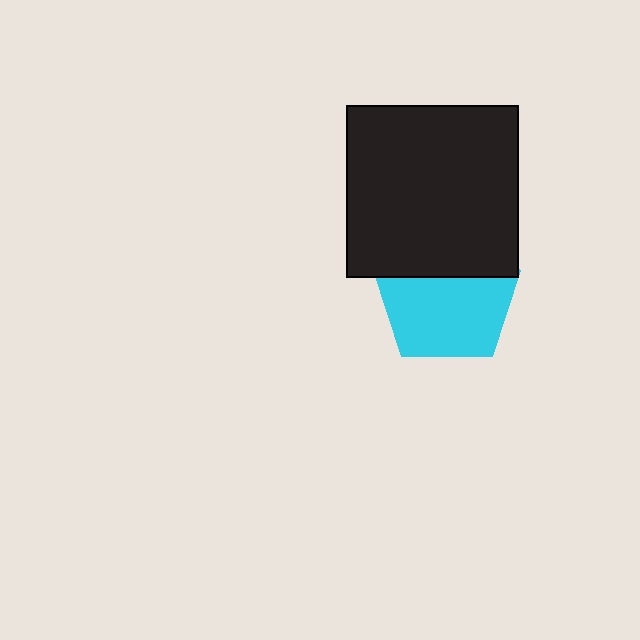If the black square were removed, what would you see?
You would see the complete cyan pentagon.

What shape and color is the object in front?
The object in front is a black square.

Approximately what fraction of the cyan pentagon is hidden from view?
Roughly 35% of the cyan pentagon is hidden behind the black square.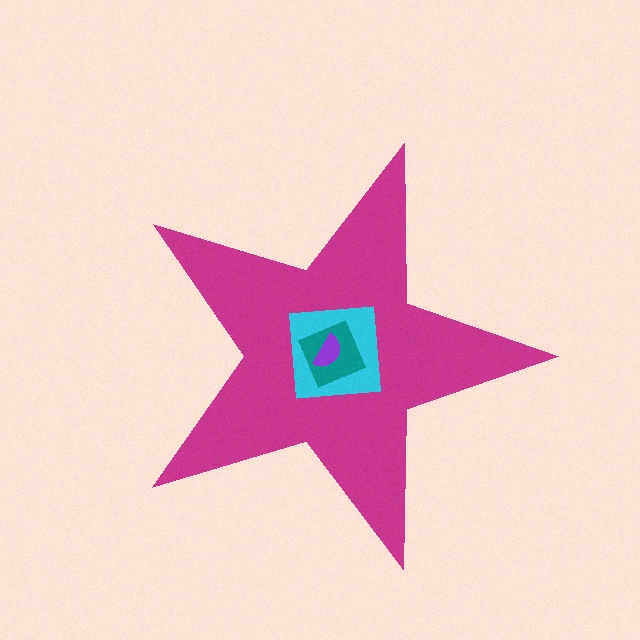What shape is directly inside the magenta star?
The cyan square.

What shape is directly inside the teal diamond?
The purple semicircle.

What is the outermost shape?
The magenta star.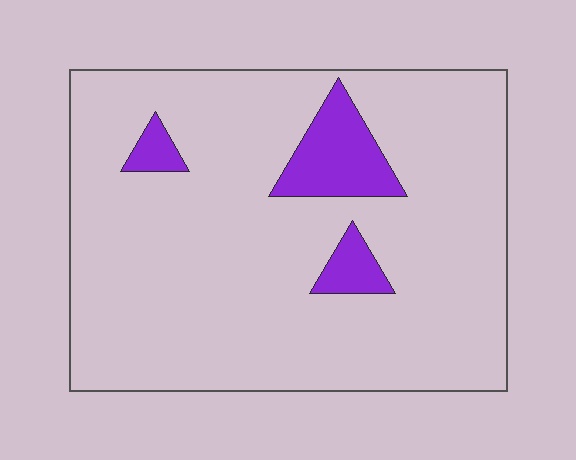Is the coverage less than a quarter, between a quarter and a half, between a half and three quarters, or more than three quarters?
Less than a quarter.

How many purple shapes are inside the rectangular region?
3.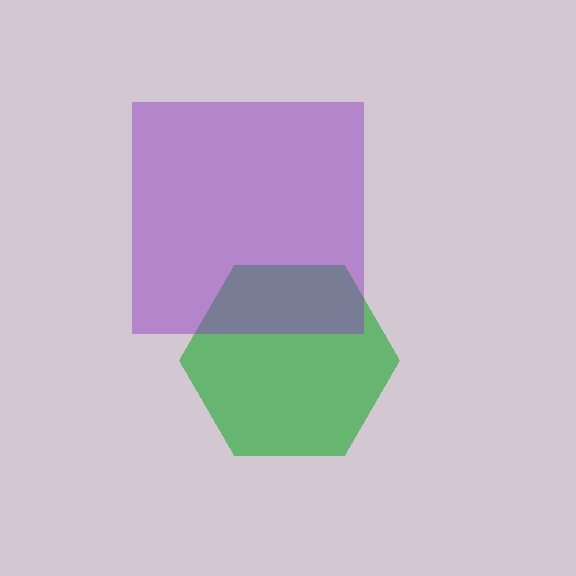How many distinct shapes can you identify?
There are 2 distinct shapes: a green hexagon, a purple square.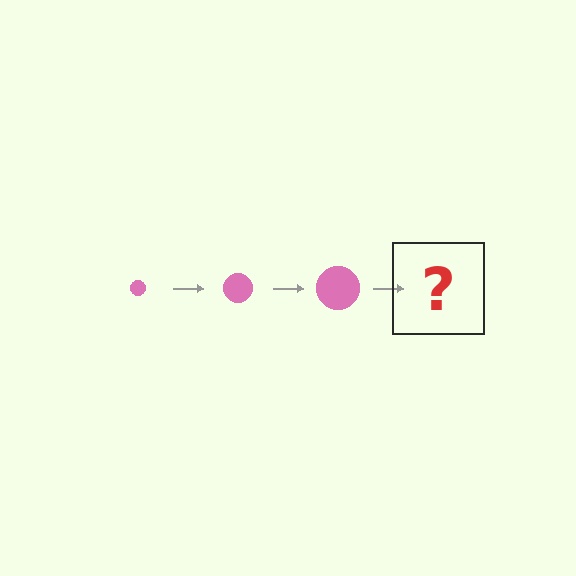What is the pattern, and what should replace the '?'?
The pattern is that the circle gets progressively larger each step. The '?' should be a pink circle, larger than the previous one.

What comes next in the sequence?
The next element should be a pink circle, larger than the previous one.